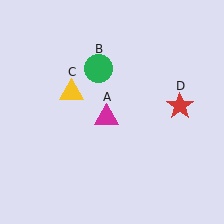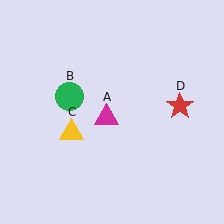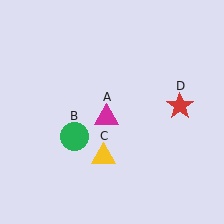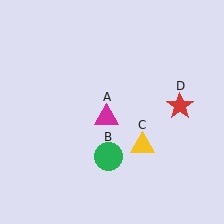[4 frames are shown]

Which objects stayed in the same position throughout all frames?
Magenta triangle (object A) and red star (object D) remained stationary.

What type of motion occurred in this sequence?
The green circle (object B), yellow triangle (object C) rotated counterclockwise around the center of the scene.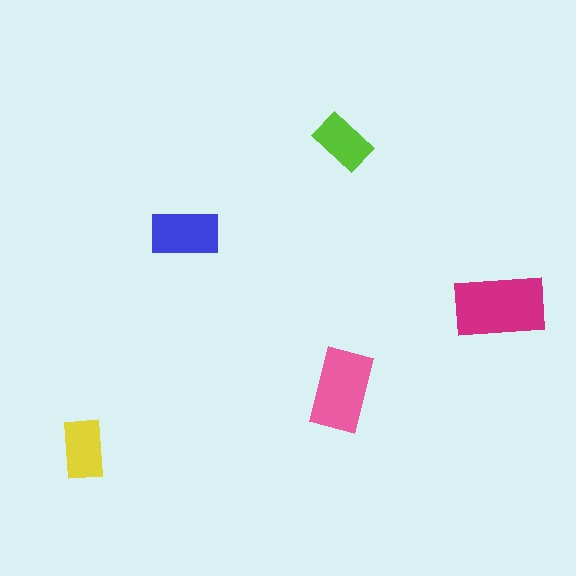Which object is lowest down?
The yellow rectangle is bottommost.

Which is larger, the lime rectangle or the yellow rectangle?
The yellow one.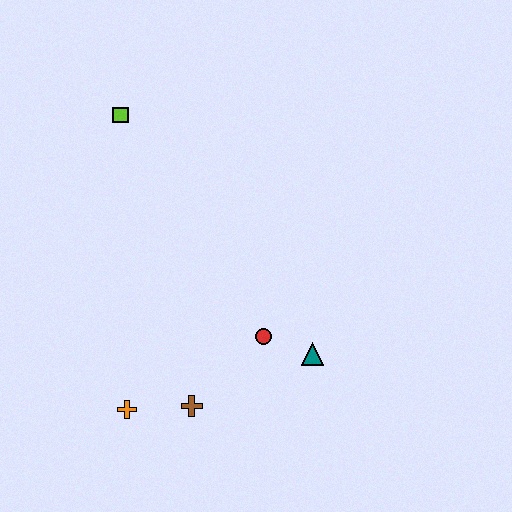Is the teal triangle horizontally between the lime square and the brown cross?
No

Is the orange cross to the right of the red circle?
No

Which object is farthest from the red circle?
The lime square is farthest from the red circle.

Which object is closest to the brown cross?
The orange cross is closest to the brown cross.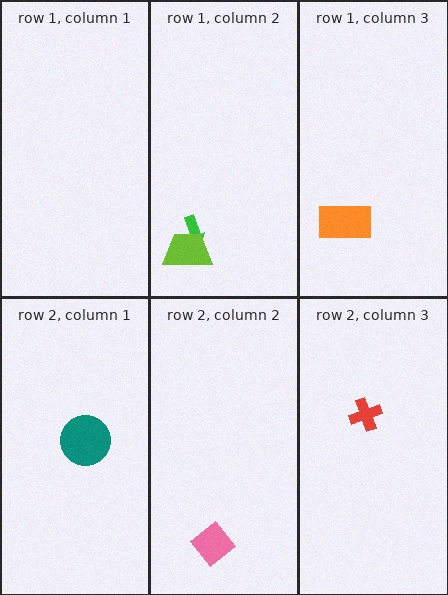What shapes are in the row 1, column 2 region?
The green arrow, the lime trapezoid.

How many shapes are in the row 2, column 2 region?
1.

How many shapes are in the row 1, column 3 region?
1.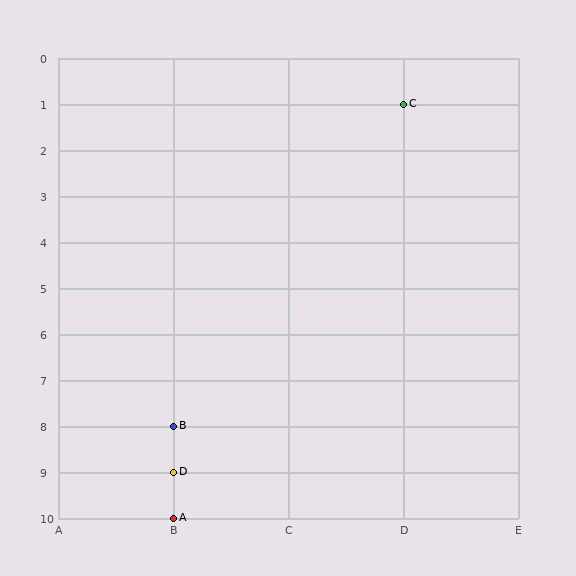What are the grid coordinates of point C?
Point C is at grid coordinates (D, 1).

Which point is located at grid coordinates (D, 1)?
Point C is at (D, 1).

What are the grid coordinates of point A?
Point A is at grid coordinates (B, 10).